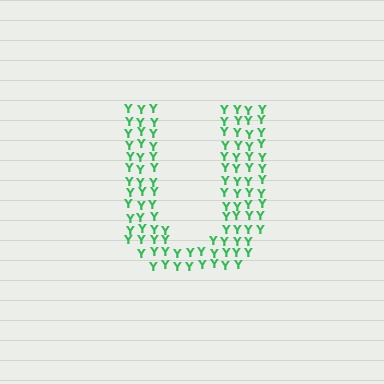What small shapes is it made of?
It is made of small letter Y's.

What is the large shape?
The large shape is the letter U.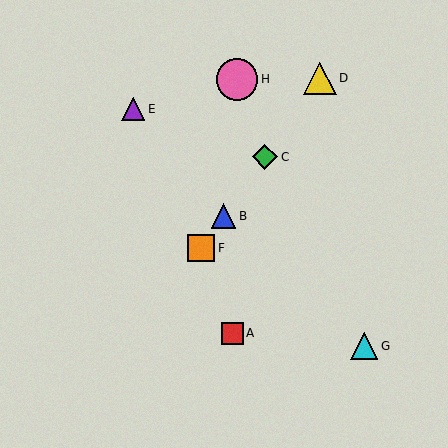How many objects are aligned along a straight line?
4 objects (B, C, D, F) are aligned along a straight line.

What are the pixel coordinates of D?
Object D is at (320, 78).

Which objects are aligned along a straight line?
Objects B, C, D, F are aligned along a straight line.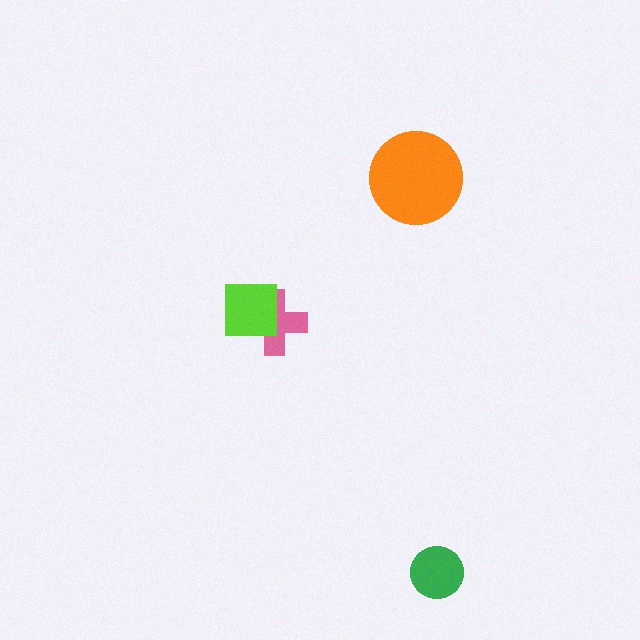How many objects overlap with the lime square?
1 object overlaps with the lime square.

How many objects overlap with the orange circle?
0 objects overlap with the orange circle.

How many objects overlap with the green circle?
0 objects overlap with the green circle.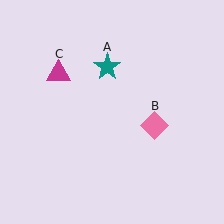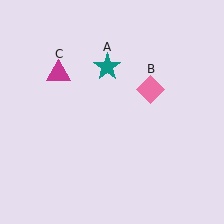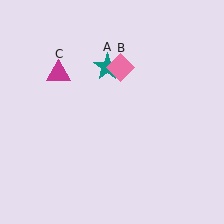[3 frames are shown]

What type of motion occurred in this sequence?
The pink diamond (object B) rotated counterclockwise around the center of the scene.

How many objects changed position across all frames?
1 object changed position: pink diamond (object B).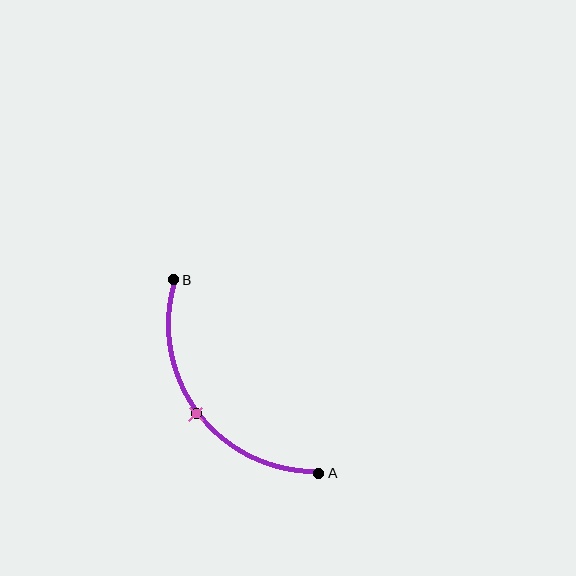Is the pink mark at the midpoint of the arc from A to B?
Yes. The pink mark lies on the arc at equal arc-length from both A and B — it is the arc midpoint.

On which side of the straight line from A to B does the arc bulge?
The arc bulges below and to the left of the straight line connecting A and B.